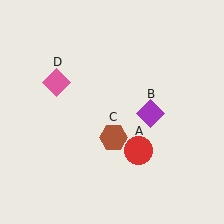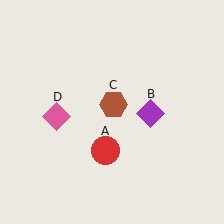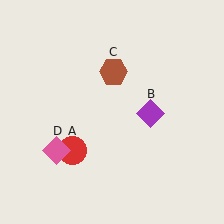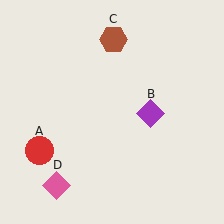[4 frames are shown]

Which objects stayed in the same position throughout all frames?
Purple diamond (object B) remained stationary.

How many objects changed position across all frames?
3 objects changed position: red circle (object A), brown hexagon (object C), pink diamond (object D).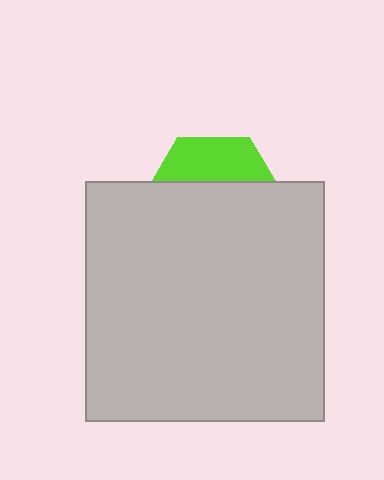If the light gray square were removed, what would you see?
You would see the complete lime hexagon.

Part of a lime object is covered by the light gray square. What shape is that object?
It is a hexagon.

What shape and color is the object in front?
The object in front is a light gray square.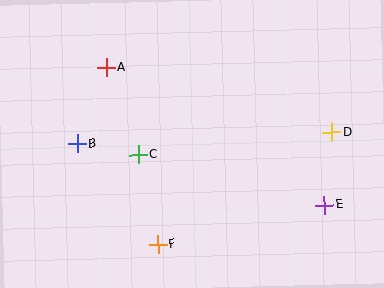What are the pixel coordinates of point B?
Point B is at (77, 144).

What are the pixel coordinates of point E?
Point E is at (324, 205).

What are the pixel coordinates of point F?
Point F is at (158, 244).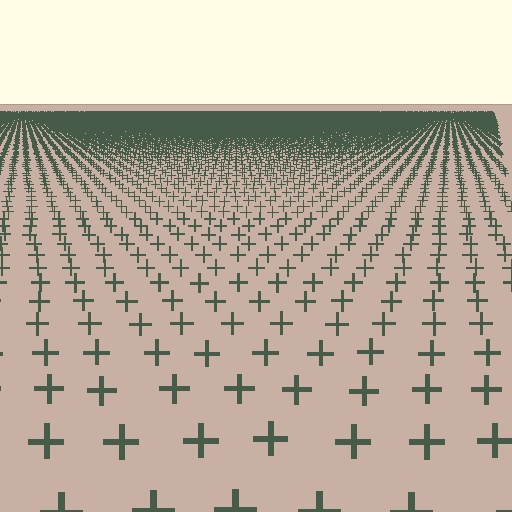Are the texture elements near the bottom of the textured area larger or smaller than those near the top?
Larger. Near the bottom, elements are closer to the viewer and appear at a bigger on-screen size.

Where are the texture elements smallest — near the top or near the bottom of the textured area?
Near the top.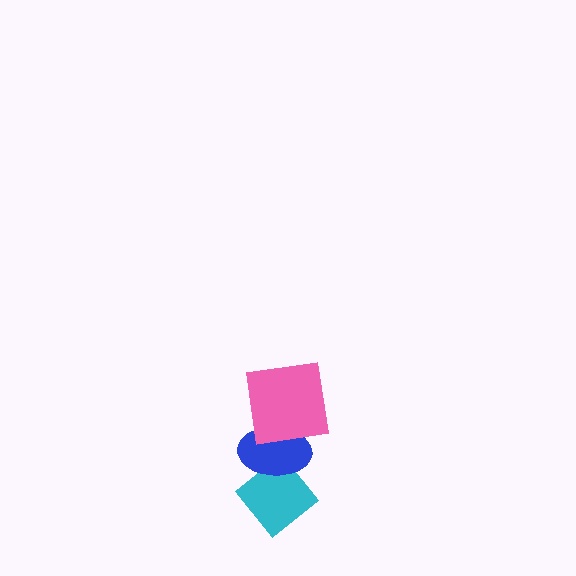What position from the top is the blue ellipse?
The blue ellipse is 2nd from the top.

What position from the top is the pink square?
The pink square is 1st from the top.